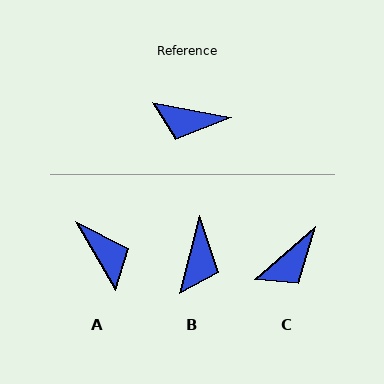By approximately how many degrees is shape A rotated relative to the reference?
Approximately 131 degrees counter-clockwise.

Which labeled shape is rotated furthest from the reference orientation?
A, about 131 degrees away.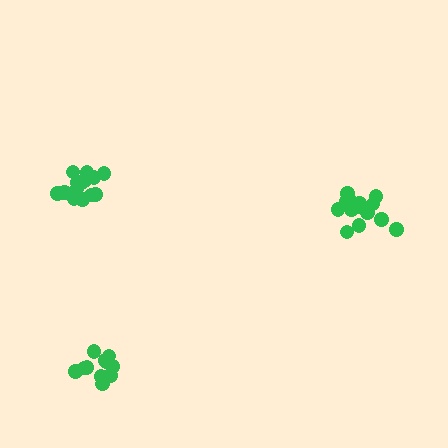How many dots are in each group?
Group 1: 16 dots, Group 2: 14 dots, Group 3: 11 dots (41 total).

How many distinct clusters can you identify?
There are 3 distinct clusters.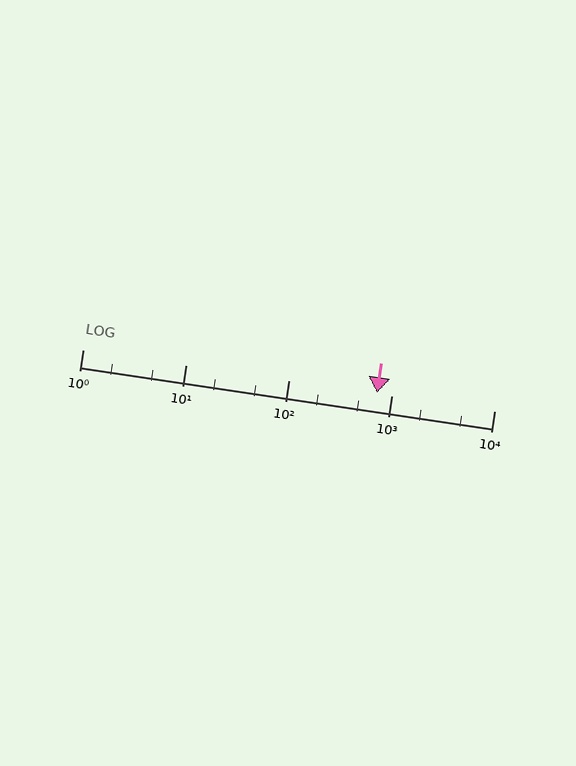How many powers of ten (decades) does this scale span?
The scale spans 4 decades, from 1 to 10000.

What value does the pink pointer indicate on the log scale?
The pointer indicates approximately 730.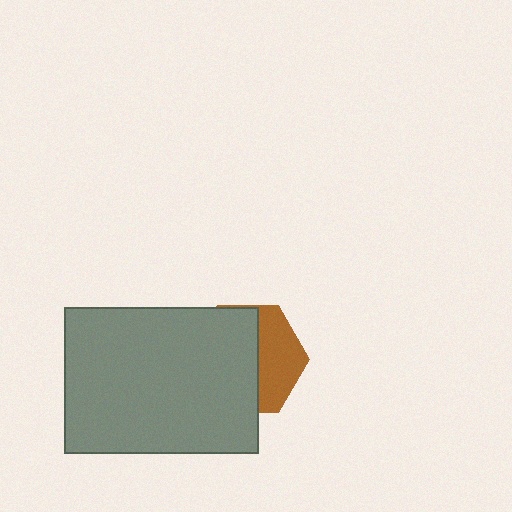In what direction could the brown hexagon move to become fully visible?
The brown hexagon could move right. That would shift it out from behind the gray rectangle entirely.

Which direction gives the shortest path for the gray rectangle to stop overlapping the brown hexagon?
Moving left gives the shortest separation.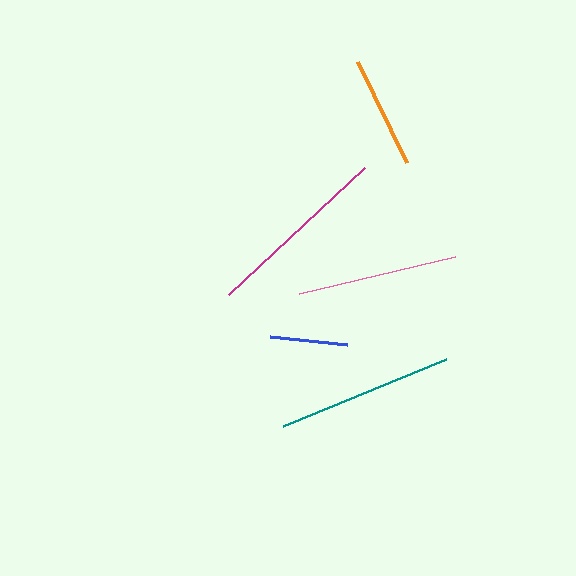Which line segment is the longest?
The magenta line is the longest at approximately 186 pixels.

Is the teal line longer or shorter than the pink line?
The teal line is longer than the pink line.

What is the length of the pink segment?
The pink segment is approximately 160 pixels long.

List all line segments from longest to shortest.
From longest to shortest: magenta, teal, pink, orange, blue.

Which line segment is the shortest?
The blue line is the shortest at approximately 77 pixels.